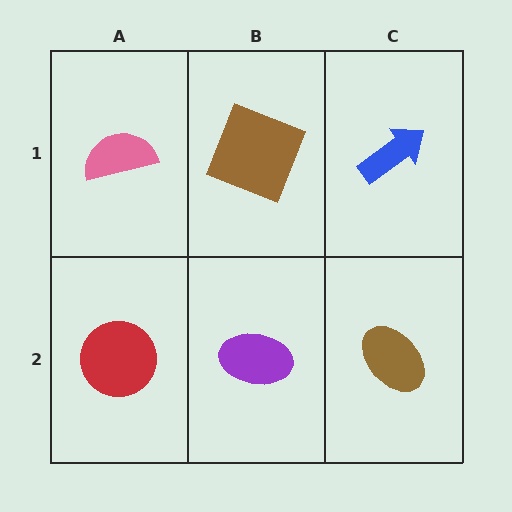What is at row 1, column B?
A brown square.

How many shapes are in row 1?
3 shapes.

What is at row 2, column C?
A brown ellipse.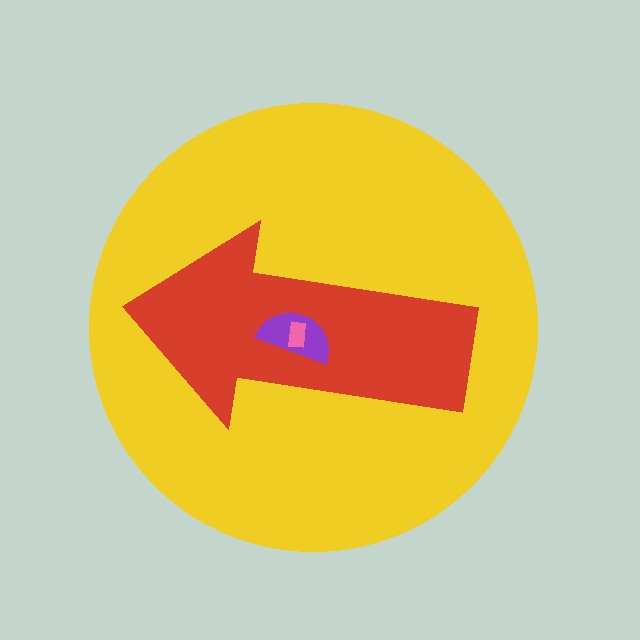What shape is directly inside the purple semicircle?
The pink rectangle.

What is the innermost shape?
The pink rectangle.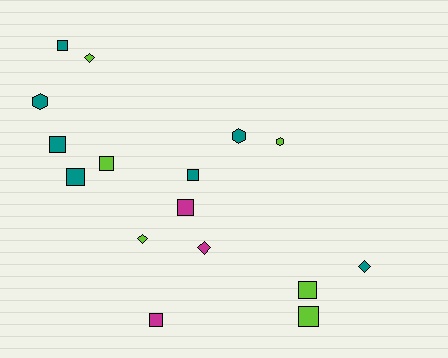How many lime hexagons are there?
There is 1 lime hexagon.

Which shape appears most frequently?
Square, with 9 objects.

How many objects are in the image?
There are 16 objects.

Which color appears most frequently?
Teal, with 7 objects.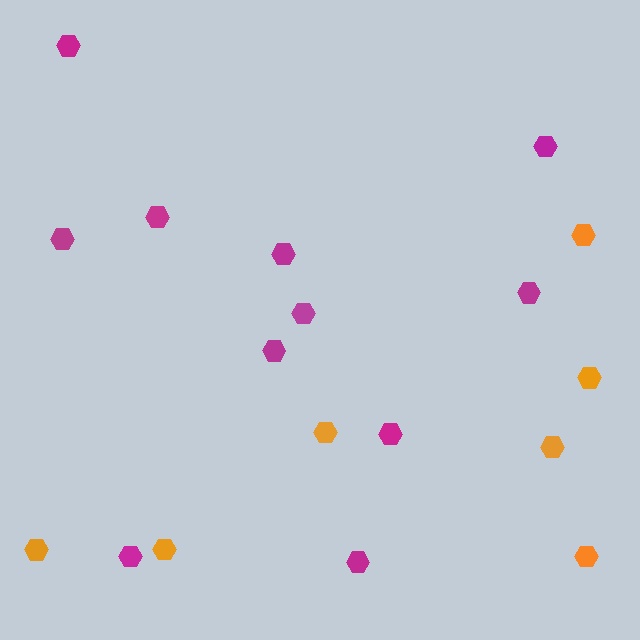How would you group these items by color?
There are 2 groups: one group of magenta hexagons (11) and one group of orange hexagons (7).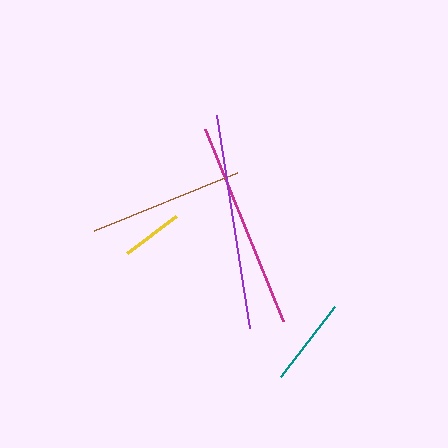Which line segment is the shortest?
The yellow line is the shortest at approximately 61 pixels.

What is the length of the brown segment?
The brown segment is approximately 154 pixels long.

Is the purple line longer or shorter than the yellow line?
The purple line is longer than the yellow line.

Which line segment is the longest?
The purple line is the longest at approximately 215 pixels.